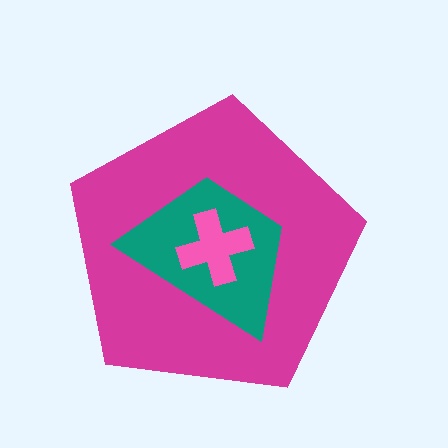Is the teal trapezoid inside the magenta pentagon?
Yes.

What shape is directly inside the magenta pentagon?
The teal trapezoid.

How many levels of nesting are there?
3.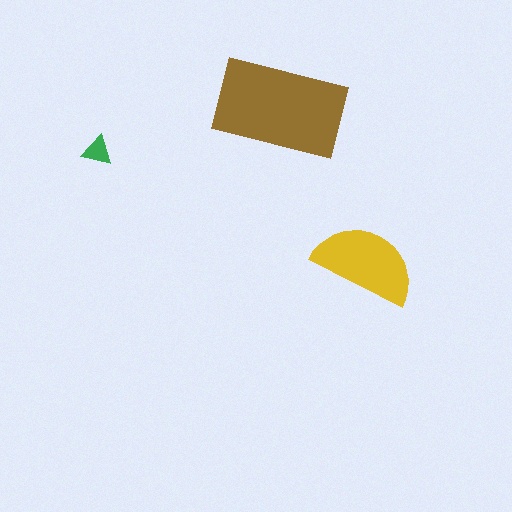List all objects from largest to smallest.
The brown rectangle, the yellow semicircle, the green triangle.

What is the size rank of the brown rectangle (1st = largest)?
1st.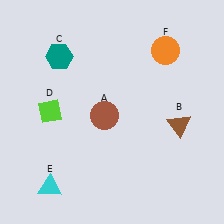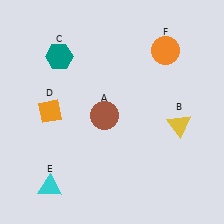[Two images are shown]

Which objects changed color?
B changed from brown to yellow. D changed from lime to orange.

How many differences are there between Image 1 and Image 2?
There are 2 differences between the two images.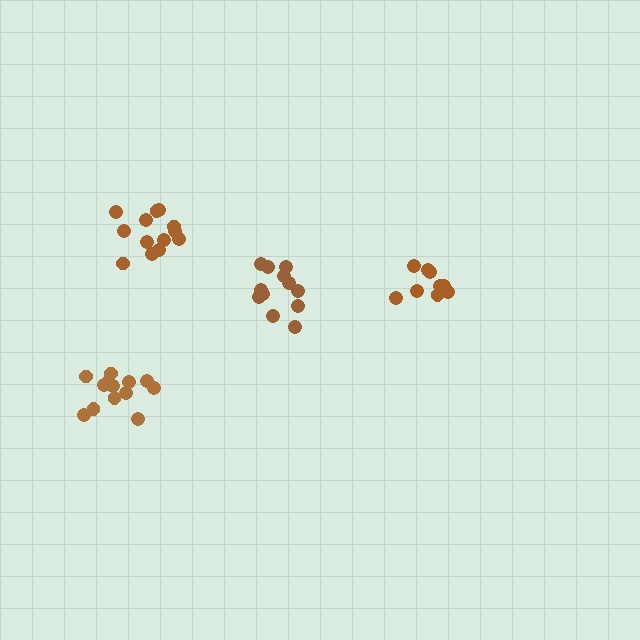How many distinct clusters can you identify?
There are 4 distinct clusters.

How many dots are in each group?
Group 1: 13 dots, Group 2: 9 dots, Group 3: 13 dots, Group 4: 12 dots (47 total).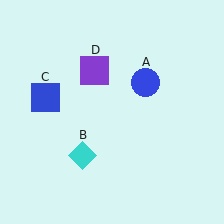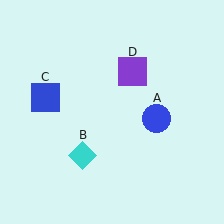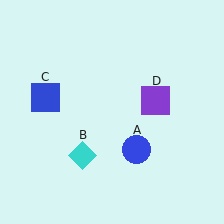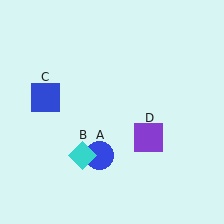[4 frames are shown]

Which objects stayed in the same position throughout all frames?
Cyan diamond (object B) and blue square (object C) remained stationary.